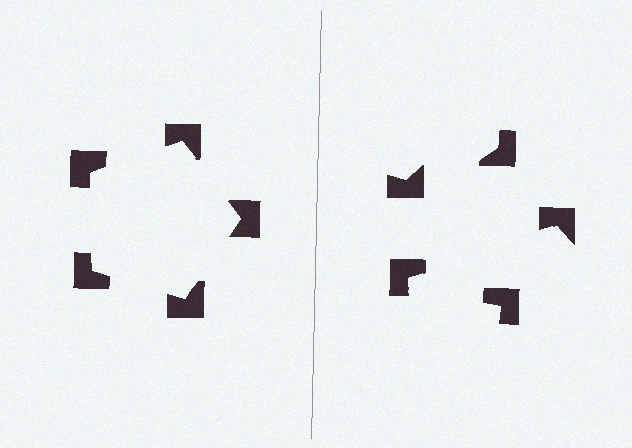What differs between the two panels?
The notched squares are positioned identically on both sides; only the wedge orientations differ. On the left they align to a pentagon; on the right they are misaligned.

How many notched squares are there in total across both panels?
10 — 5 on each side.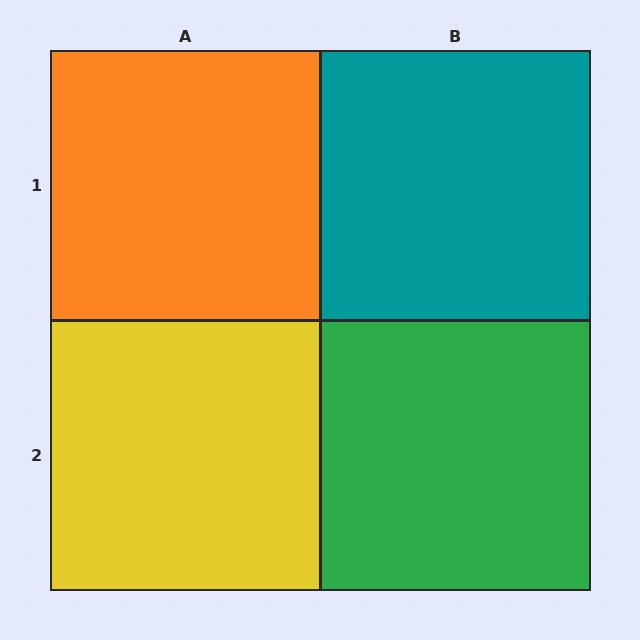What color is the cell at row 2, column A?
Yellow.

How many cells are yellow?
1 cell is yellow.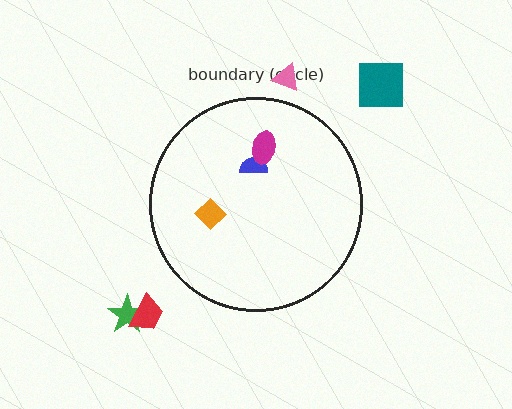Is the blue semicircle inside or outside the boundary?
Inside.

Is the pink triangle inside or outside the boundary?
Outside.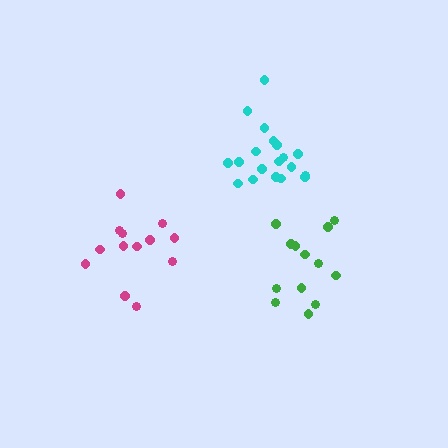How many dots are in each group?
Group 1: 19 dots, Group 2: 13 dots, Group 3: 13 dots (45 total).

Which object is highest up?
The cyan cluster is topmost.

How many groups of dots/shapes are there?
There are 3 groups.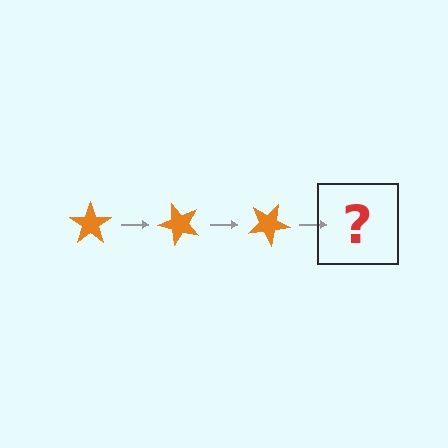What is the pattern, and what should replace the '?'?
The pattern is that the star rotates 50 degrees each step. The '?' should be an orange star rotated 150 degrees.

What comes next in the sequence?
The next element should be an orange star rotated 150 degrees.